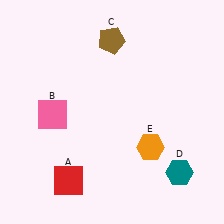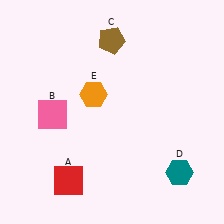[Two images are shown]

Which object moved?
The orange hexagon (E) moved left.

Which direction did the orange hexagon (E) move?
The orange hexagon (E) moved left.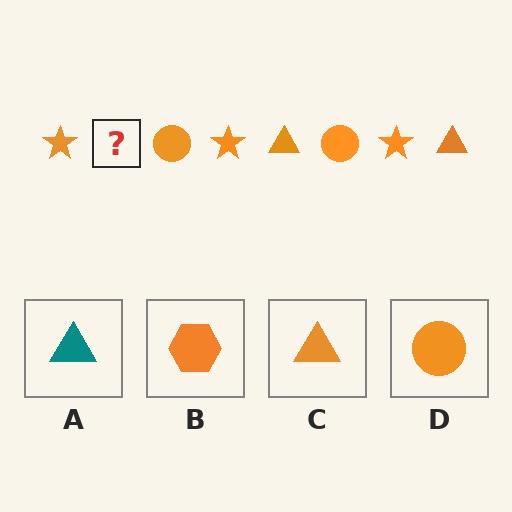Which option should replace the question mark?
Option C.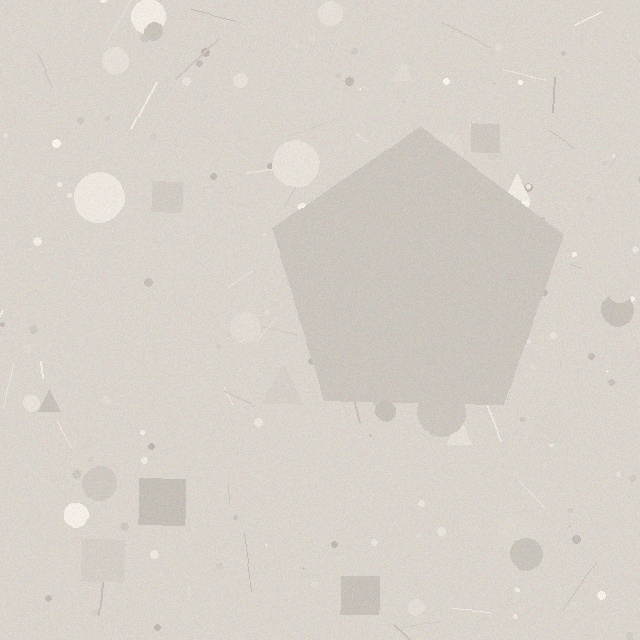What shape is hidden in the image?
A pentagon is hidden in the image.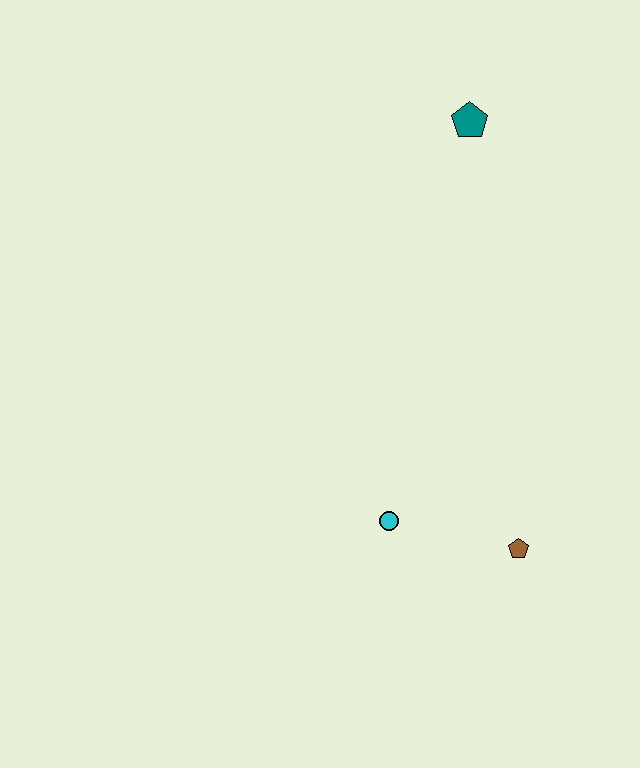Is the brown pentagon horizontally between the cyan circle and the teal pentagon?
No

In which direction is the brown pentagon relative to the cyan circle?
The brown pentagon is to the right of the cyan circle.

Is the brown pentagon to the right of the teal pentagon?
Yes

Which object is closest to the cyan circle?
The brown pentagon is closest to the cyan circle.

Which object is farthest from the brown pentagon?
The teal pentagon is farthest from the brown pentagon.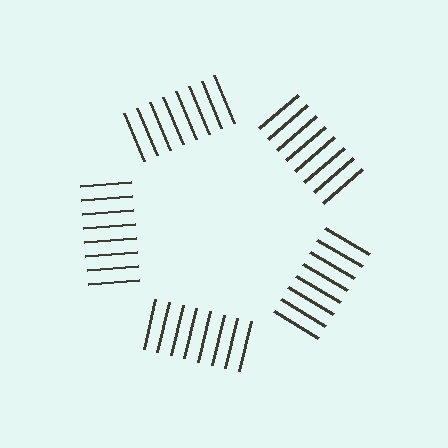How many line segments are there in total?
40 — 8 along each of the 5 edges.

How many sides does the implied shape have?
5 sides — the line-ends trace a pentagon.